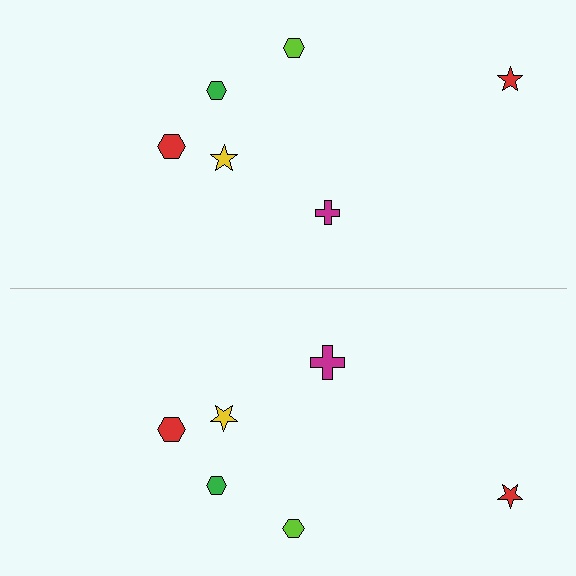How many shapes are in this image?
There are 12 shapes in this image.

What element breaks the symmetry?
The magenta cross on the bottom side has a different size than its mirror counterpart.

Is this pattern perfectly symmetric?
No, the pattern is not perfectly symmetric. The magenta cross on the bottom side has a different size than its mirror counterpart.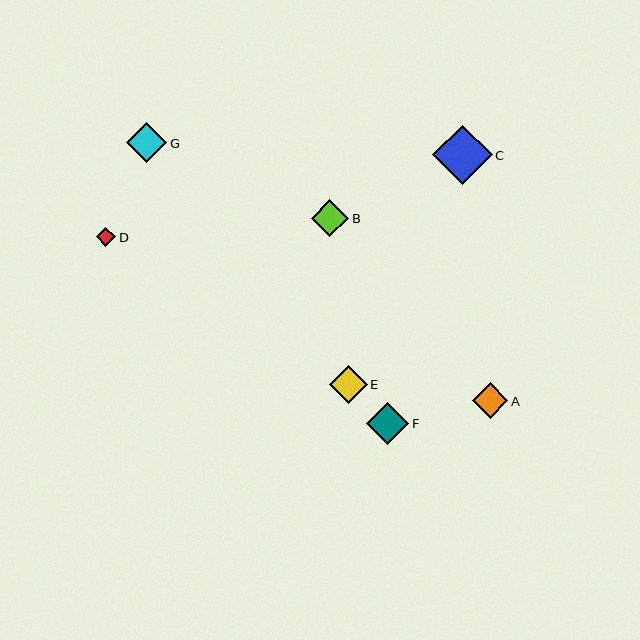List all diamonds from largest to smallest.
From largest to smallest: C, F, G, E, B, A, D.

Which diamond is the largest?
Diamond C is the largest with a size of approximately 59 pixels.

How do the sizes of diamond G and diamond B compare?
Diamond G and diamond B are approximately the same size.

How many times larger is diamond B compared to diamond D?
Diamond B is approximately 1.9 times the size of diamond D.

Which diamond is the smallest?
Diamond D is the smallest with a size of approximately 19 pixels.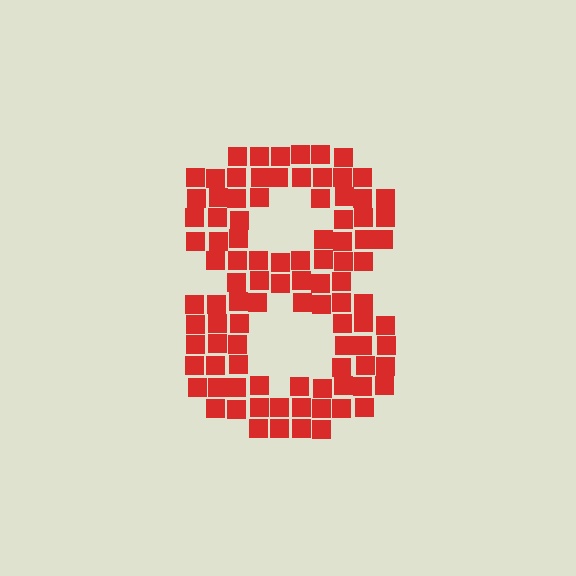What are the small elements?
The small elements are squares.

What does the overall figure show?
The overall figure shows the digit 8.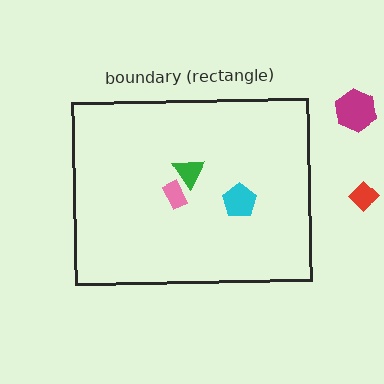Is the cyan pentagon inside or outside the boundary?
Inside.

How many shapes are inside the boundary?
3 inside, 2 outside.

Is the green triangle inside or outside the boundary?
Inside.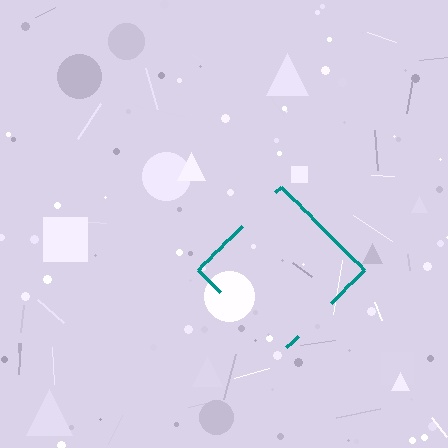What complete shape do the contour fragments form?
The contour fragments form a diamond.